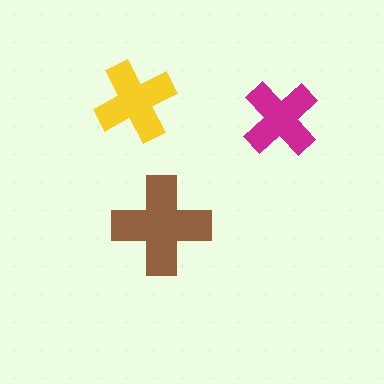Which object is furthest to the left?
The yellow cross is leftmost.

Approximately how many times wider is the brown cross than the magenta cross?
About 1.5 times wider.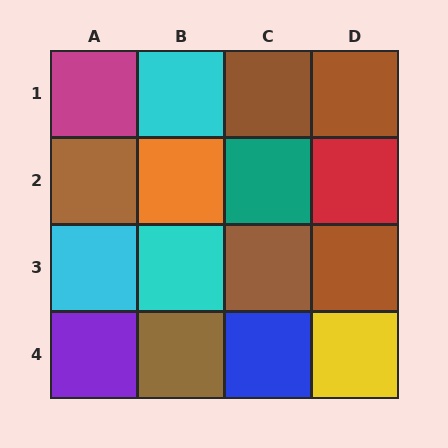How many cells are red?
1 cell is red.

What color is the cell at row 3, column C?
Brown.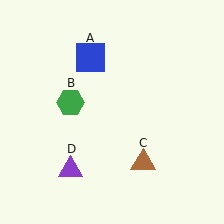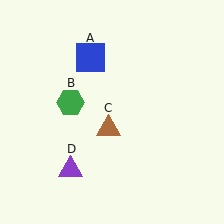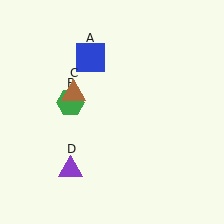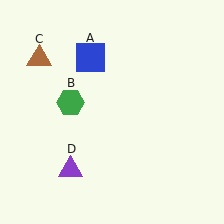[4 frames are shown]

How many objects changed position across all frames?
1 object changed position: brown triangle (object C).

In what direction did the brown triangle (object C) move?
The brown triangle (object C) moved up and to the left.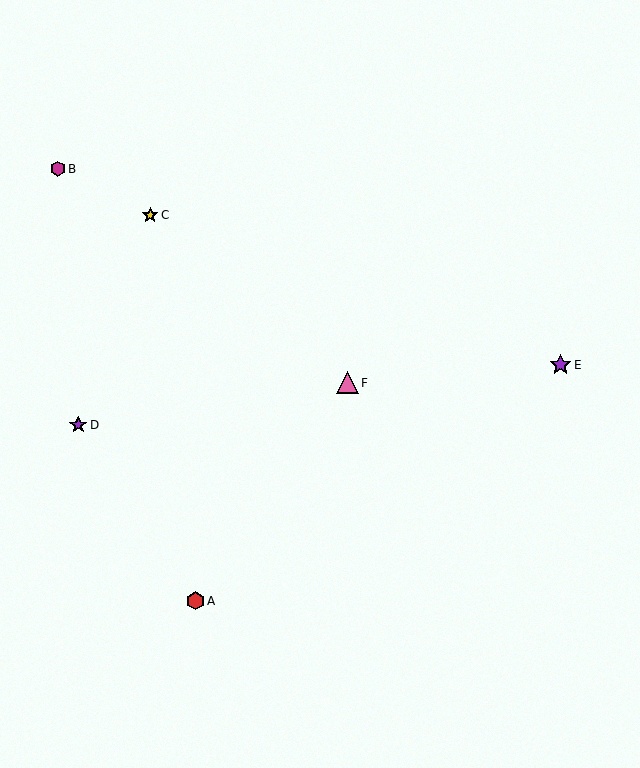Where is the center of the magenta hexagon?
The center of the magenta hexagon is at (58, 169).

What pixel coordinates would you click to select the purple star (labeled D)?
Click at (78, 425) to select the purple star D.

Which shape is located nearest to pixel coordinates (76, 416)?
The purple star (labeled D) at (78, 425) is nearest to that location.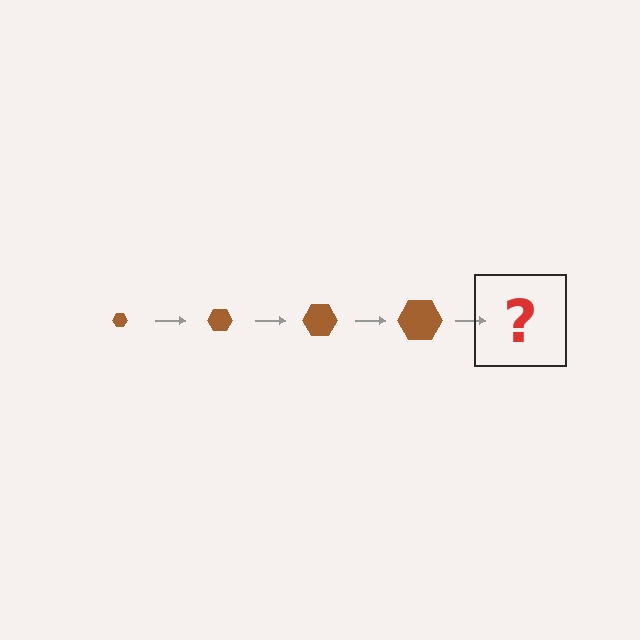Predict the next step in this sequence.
The next step is a brown hexagon, larger than the previous one.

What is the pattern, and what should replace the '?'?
The pattern is that the hexagon gets progressively larger each step. The '?' should be a brown hexagon, larger than the previous one.